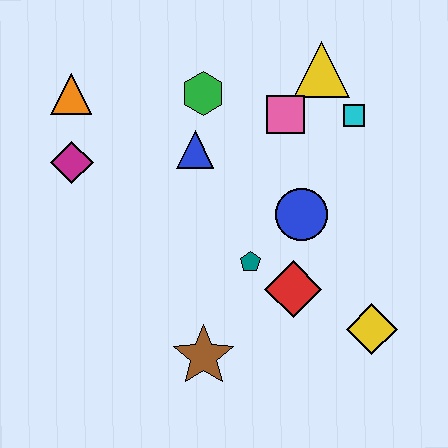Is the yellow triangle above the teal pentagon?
Yes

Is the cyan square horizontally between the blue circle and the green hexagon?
No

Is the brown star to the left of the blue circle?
Yes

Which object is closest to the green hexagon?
The blue triangle is closest to the green hexagon.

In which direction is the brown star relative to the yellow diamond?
The brown star is to the left of the yellow diamond.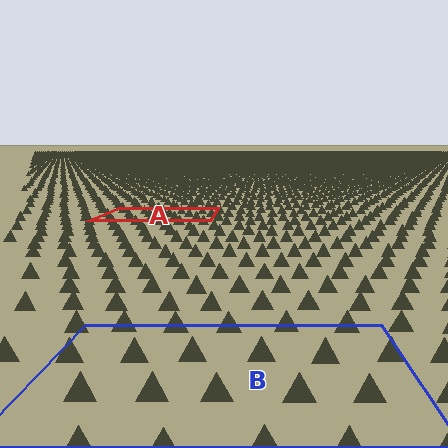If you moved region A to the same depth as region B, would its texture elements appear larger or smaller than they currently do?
They would appear larger. At a closer depth, the same texture elements are projected at a bigger on-screen size.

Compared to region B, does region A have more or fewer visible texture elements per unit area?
Region A has more texture elements per unit area — they are packed more densely because it is farther away.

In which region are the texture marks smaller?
The texture marks are smaller in region A, because it is farther away.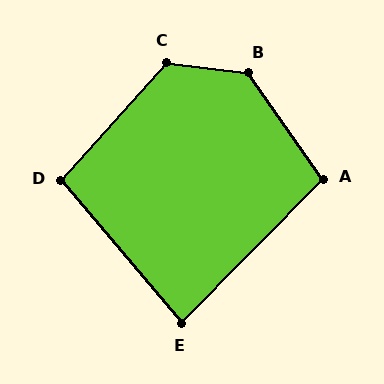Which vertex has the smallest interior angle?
E, at approximately 85 degrees.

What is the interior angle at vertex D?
Approximately 98 degrees (obtuse).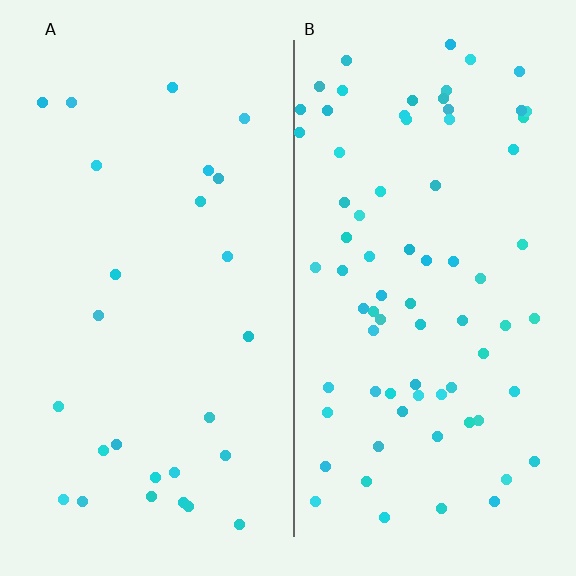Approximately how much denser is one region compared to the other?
Approximately 2.8× — region B over region A.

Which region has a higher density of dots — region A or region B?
B (the right).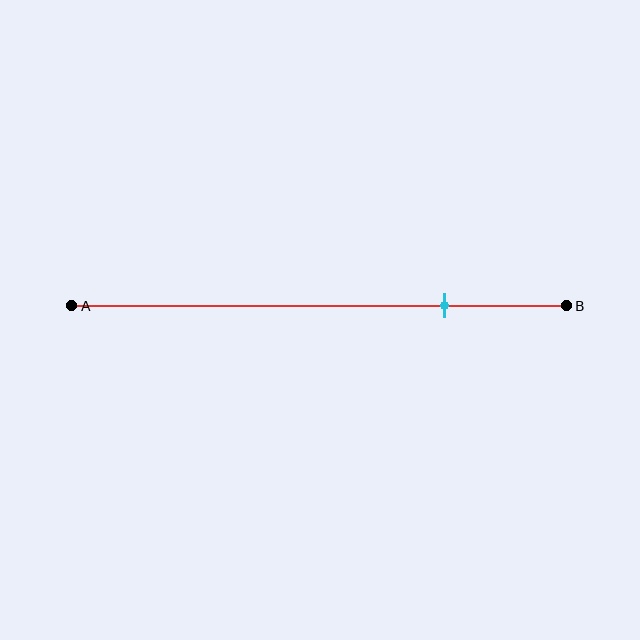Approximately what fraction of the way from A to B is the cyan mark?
The cyan mark is approximately 75% of the way from A to B.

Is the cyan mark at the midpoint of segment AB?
No, the mark is at about 75% from A, not at the 50% midpoint.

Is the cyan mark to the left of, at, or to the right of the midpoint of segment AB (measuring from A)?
The cyan mark is to the right of the midpoint of segment AB.